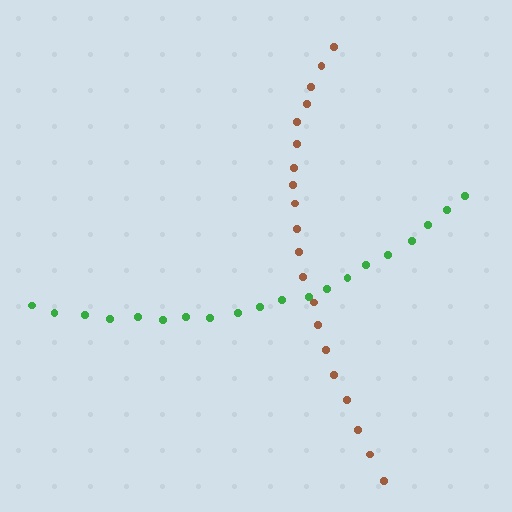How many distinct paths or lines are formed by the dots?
There are 2 distinct paths.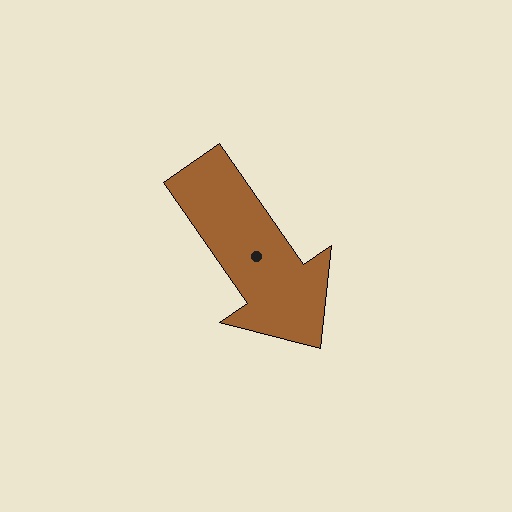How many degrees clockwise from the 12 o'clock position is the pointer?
Approximately 145 degrees.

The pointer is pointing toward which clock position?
Roughly 5 o'clock.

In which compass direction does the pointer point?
Southeast.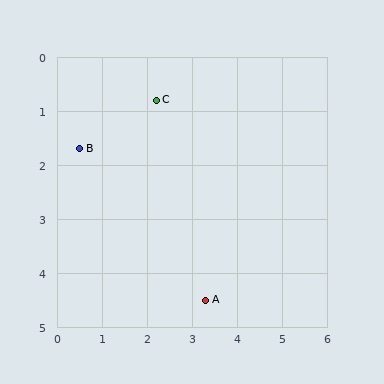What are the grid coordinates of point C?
Point C is at approximately (2.2, 0.8).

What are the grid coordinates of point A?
Point A is at approximately (3.3, 4.5).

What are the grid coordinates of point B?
Point B is at approximately (0.5, 1.7).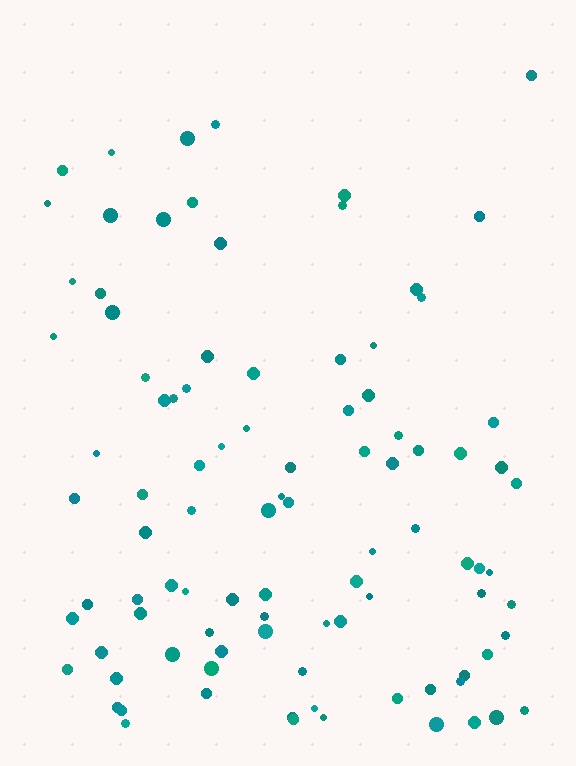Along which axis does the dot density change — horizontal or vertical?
Vertical.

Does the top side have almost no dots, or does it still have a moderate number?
Still a moderate number, just noticeably fewer than the bottom.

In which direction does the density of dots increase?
From top to bottom, with the bottom side densest.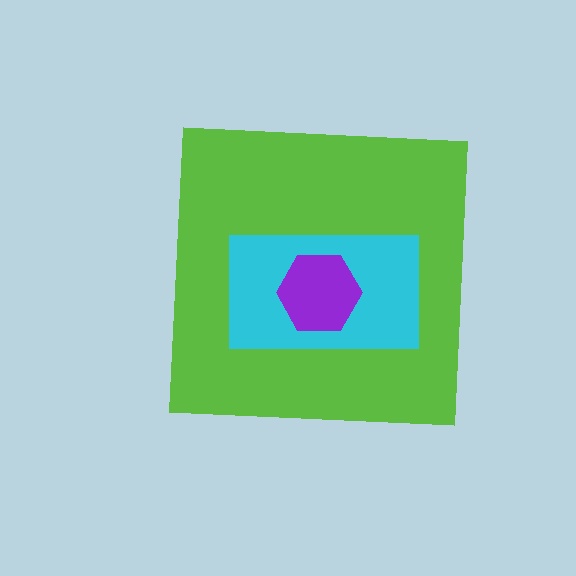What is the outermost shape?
The lime square.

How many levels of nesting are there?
3.